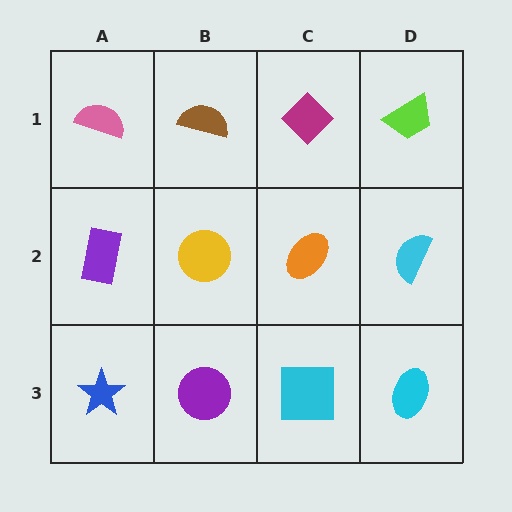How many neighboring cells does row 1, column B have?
3.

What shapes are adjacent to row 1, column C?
An orange ellipse (row 2, column C), a brown semicircle (row 1, column B), a lime trapezoid (row 1, column D).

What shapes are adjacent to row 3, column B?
A yellow circle (row 2, column B), a blue star (row 3, column A), a cyan square (row 3, column C).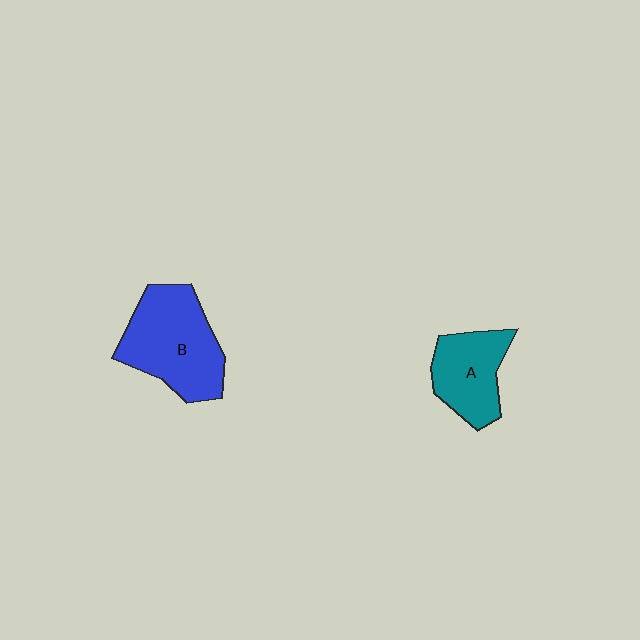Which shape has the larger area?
Shape B (blue).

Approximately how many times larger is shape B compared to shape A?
Approximately 1.5 times.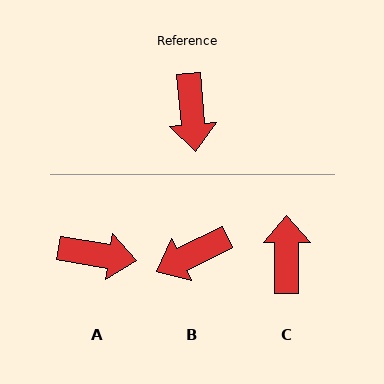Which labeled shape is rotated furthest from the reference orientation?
C, about 175 degrees away.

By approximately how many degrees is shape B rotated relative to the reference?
Approximately 69 degrees clockwise.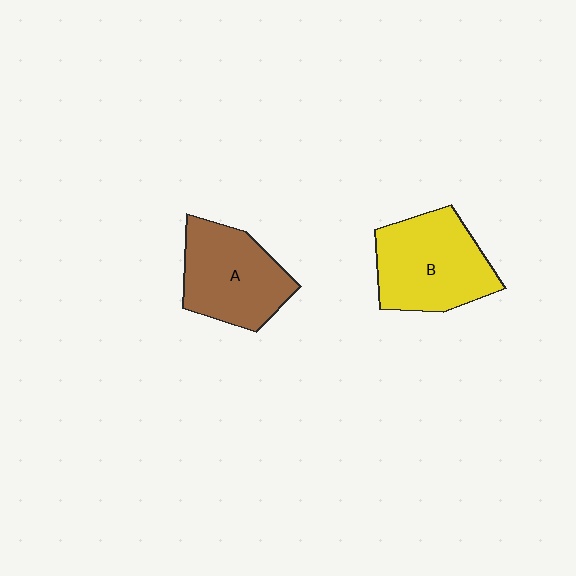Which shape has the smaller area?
Shape A (brown).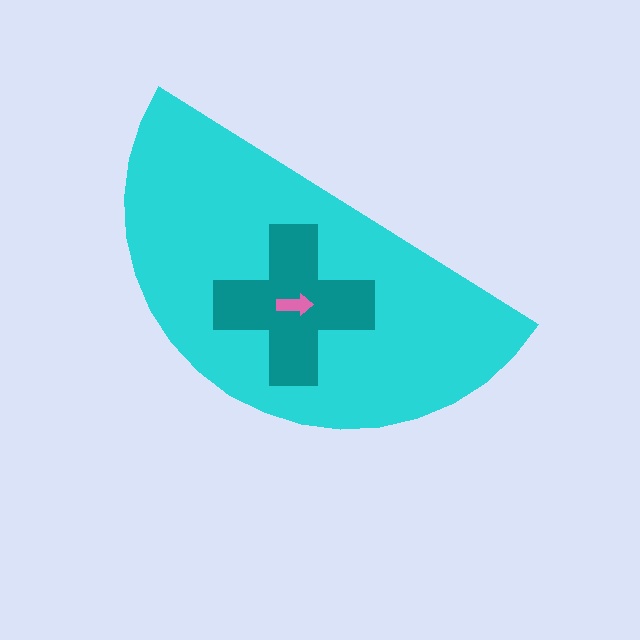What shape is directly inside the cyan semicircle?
The teal cross.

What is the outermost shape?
The cyan semicircle.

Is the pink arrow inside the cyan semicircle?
Yes.